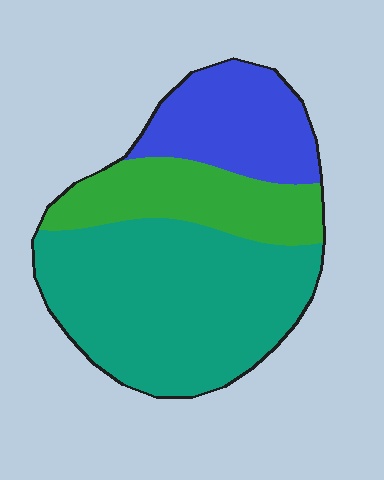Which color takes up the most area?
Teal, at roughly 55%.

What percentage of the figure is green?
Green covers around 25% of the figure.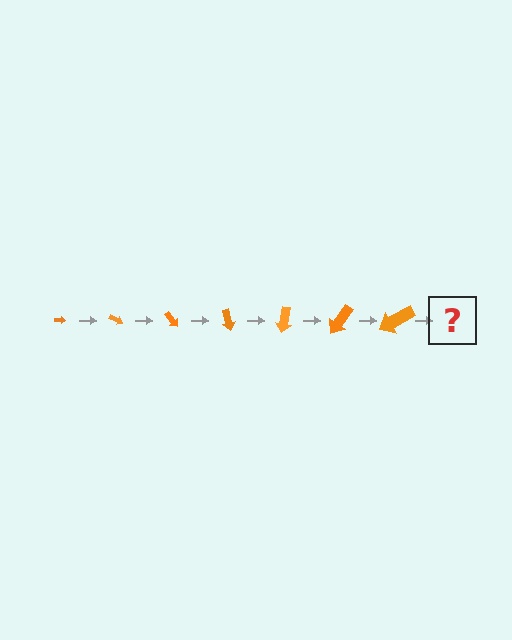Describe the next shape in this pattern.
It should be an arrow, larger than the previous one and rotated 175 degrees from the start.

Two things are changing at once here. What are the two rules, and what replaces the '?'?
The two rules are that the arrow grows larger each step and it rotates 25 degrees each step. The '?' should be an arrow, larger than the previous one and rotated 175 degrees from the start.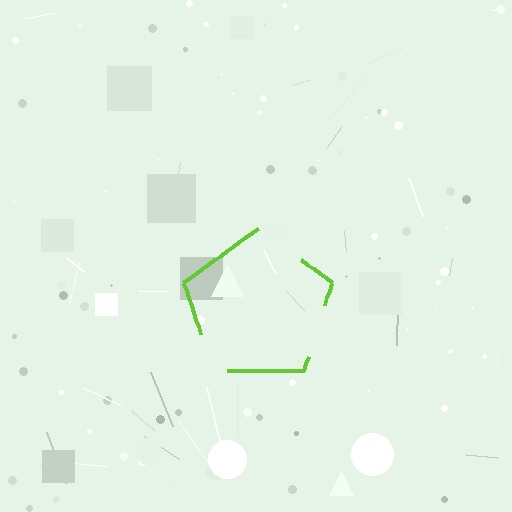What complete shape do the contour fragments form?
The contour fragments form a pentagon.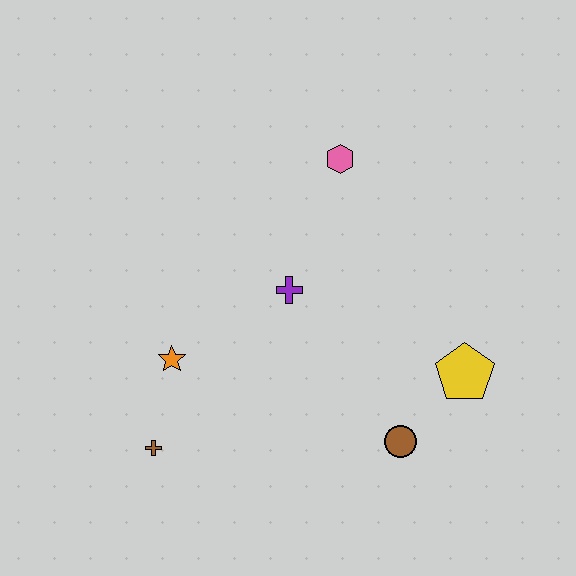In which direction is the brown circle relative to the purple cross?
The brown circle is below the purple cross.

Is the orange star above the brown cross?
Yes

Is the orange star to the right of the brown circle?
No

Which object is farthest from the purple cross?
The brown cross is farthest from the purple cross.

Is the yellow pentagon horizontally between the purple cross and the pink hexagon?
No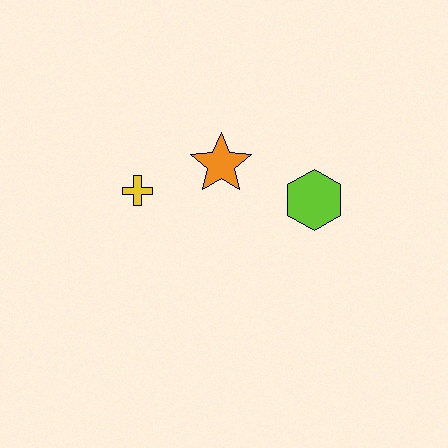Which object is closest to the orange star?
The yellow cross is closest to the orange star.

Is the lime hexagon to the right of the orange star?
Yes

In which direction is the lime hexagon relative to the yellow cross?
The lime hexagon is to the right of the yellow cross.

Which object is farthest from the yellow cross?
The lime hexagon is farthest from the yellow cross.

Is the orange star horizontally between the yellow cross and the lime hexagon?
Yes